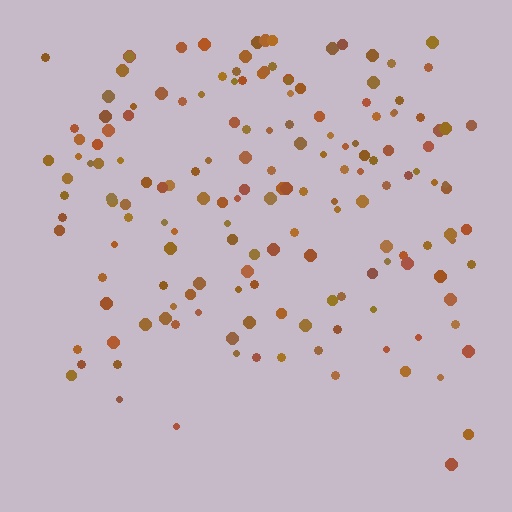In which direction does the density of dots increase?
From bottom to top, with the top side densest.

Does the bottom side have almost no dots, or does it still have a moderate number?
Still a moderate number, just noticeably fewer than the top.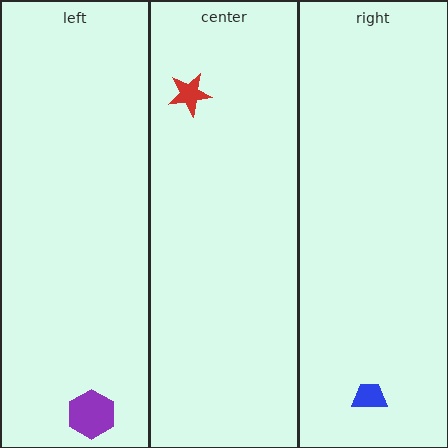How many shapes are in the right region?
1.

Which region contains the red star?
The center region.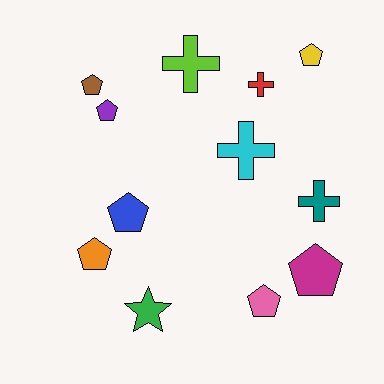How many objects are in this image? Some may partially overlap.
There are 12 objects.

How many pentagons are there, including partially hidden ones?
There are 7 pentagons.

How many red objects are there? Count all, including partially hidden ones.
There is 1 red object.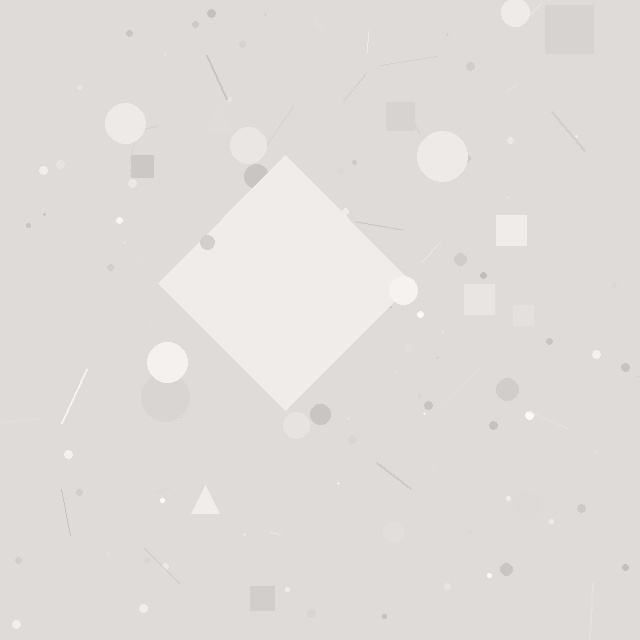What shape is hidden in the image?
A diamond is hidden in the image.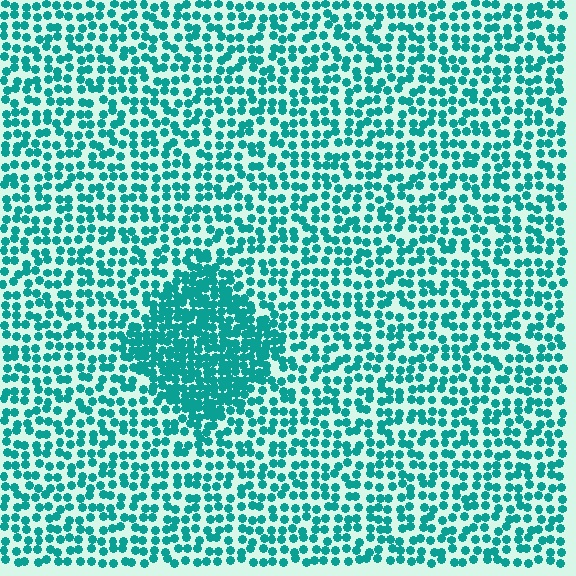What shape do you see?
I see a diamond.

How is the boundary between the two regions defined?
The boundary is defined by a change in element density (approximately 2.0x ratio). All elements are the same color, size, and shape.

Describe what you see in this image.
The image contains small teal elements arranged at two different densities. A diamond-shaped region is visible where the elements are more densely packed than the surrounding area.